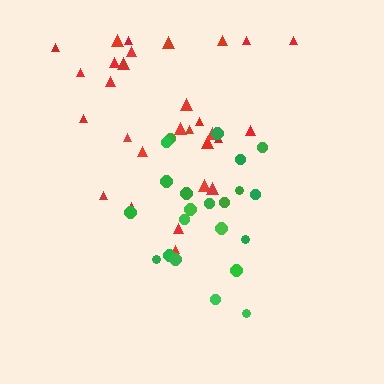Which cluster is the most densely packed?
Green.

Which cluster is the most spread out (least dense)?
Red.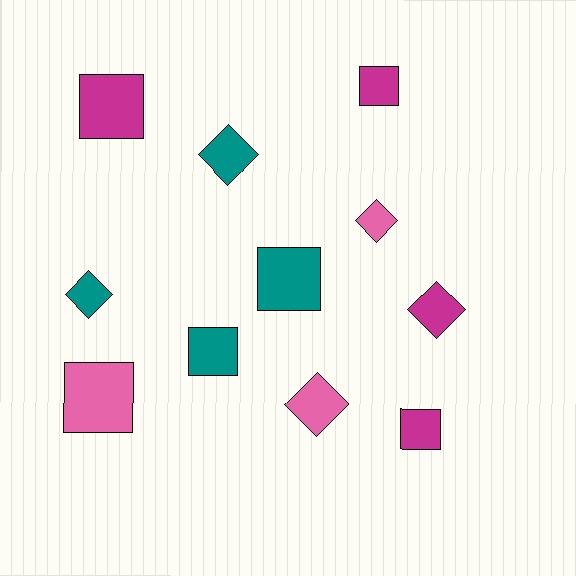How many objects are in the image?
There are 11 objects.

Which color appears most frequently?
Magenta, with 4 objects.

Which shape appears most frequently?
Square, with 6 objects.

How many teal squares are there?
There are 2 teal squares.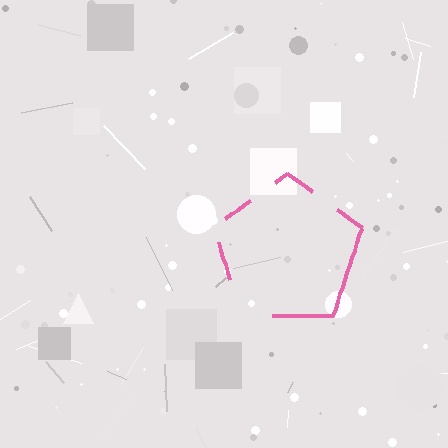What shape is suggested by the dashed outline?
The dashed outline suggests a pentagon.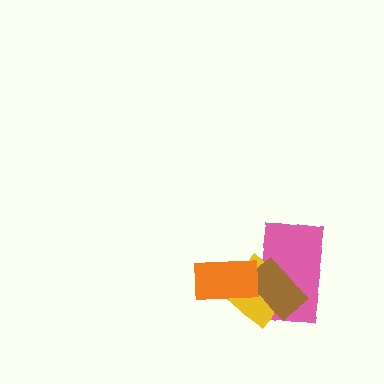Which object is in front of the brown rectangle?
The orange rectangle is in front of the brown rectangle.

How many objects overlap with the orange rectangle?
3 objects overlap with the orange rectangle.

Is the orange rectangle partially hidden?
No, no other shape covers it.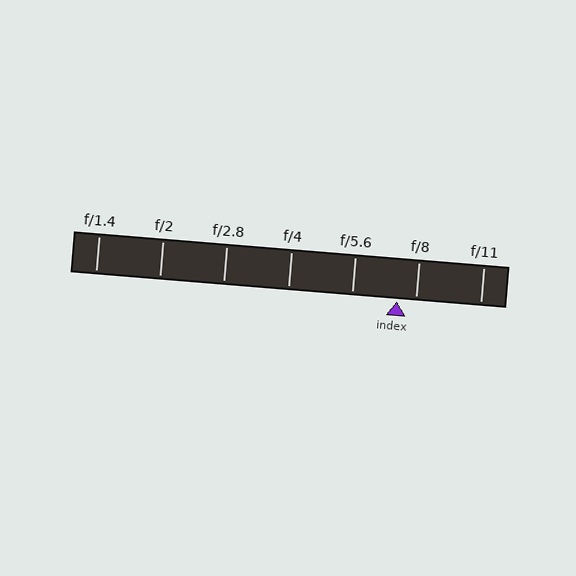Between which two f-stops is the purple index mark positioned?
The index mark is between f/5.6 and f/8.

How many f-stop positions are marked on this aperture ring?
There are 7 f-stop positions marked.